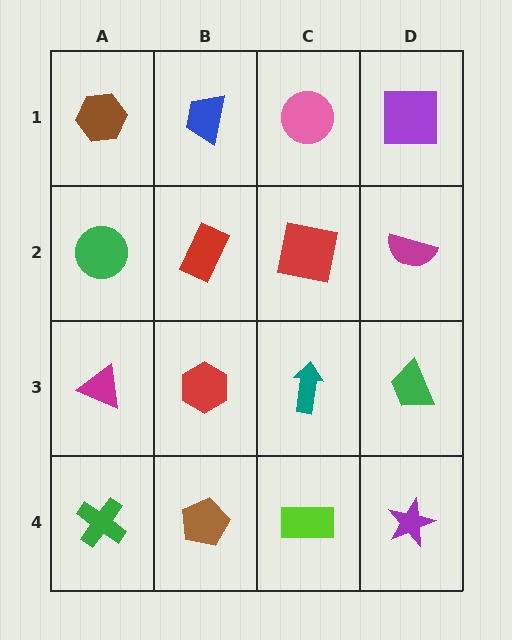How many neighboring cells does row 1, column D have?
2.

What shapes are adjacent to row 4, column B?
A red hexagon (row 3, column B), a green cross (row 4, column A), a lime rectangle (row 4, column C).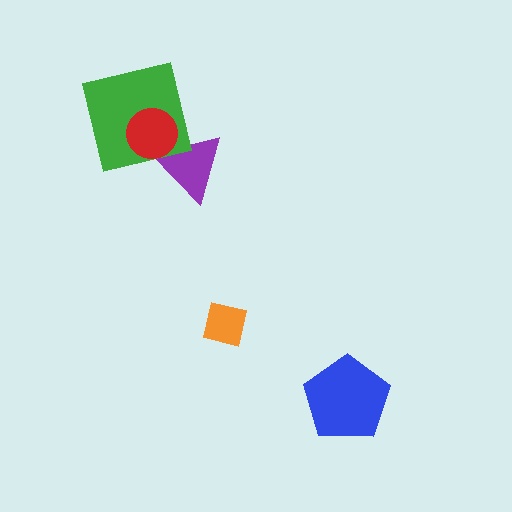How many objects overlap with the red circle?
2 objects overlap with the red circle.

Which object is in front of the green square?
The red circle is in front of the green square.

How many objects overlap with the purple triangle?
2 objects overlap with the purple triangle.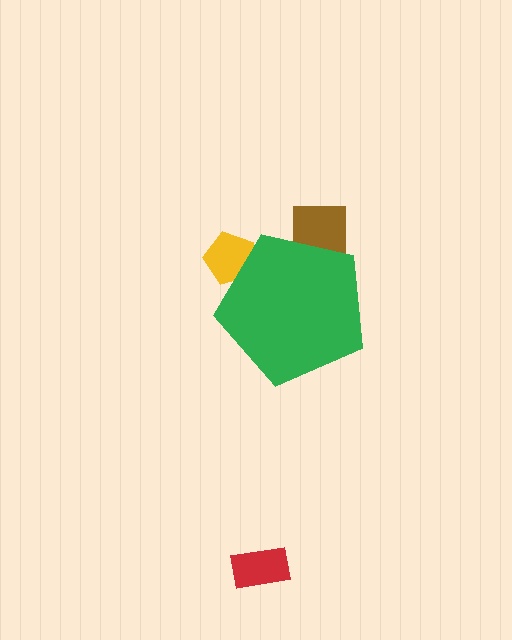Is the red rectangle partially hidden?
No, the red rectangle is fully visible.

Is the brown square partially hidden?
Yes, the brown square is partially hidden behind the green pentagon.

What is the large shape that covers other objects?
A green pentagon.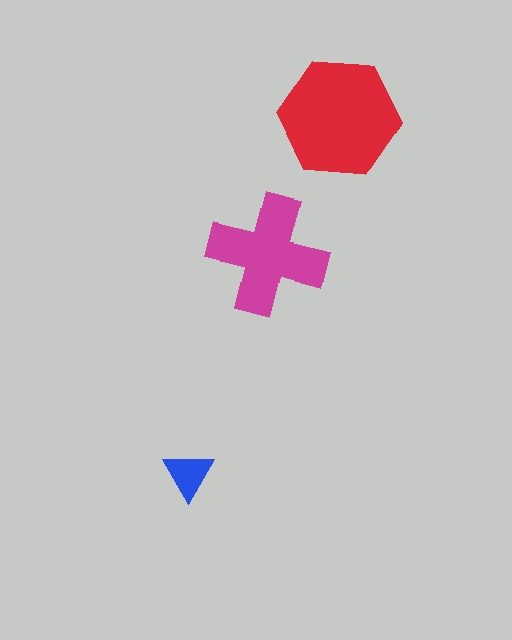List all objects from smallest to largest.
The blue triangle, the magenta cross, the red hexagon.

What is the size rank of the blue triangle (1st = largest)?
3rd.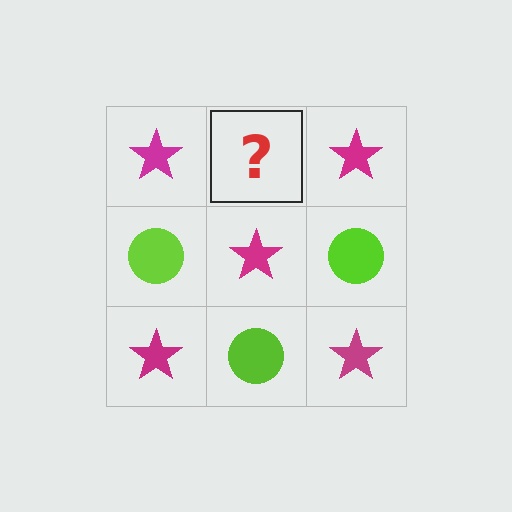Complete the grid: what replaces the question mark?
The question mark should be replaced with a lime circle.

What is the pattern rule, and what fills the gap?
The rule is that it alternates magenta star and lime circle in a checkerboard pattern. The gap should be filled with a lime circle.